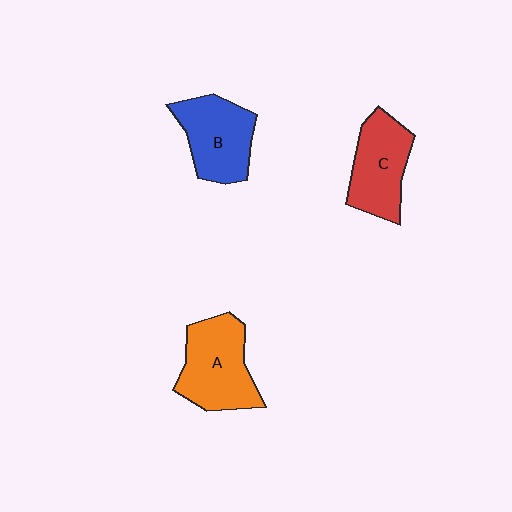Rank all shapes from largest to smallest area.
From largest to smallest: A (orange), B (blue), C (red).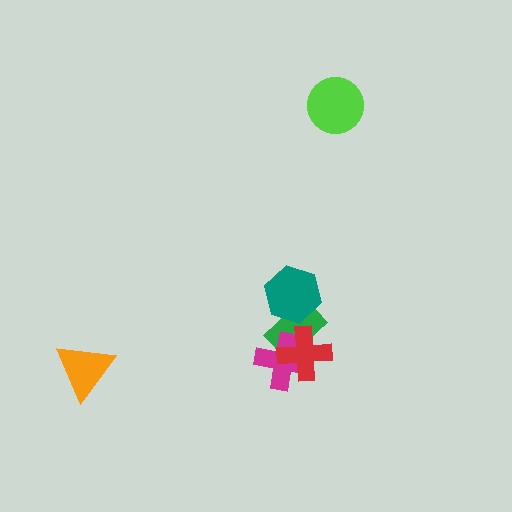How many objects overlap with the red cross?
2 objects overlap with the red cross.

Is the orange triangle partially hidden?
No, no other shape covers it.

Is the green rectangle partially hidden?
Yes, it is partially covered by another shape.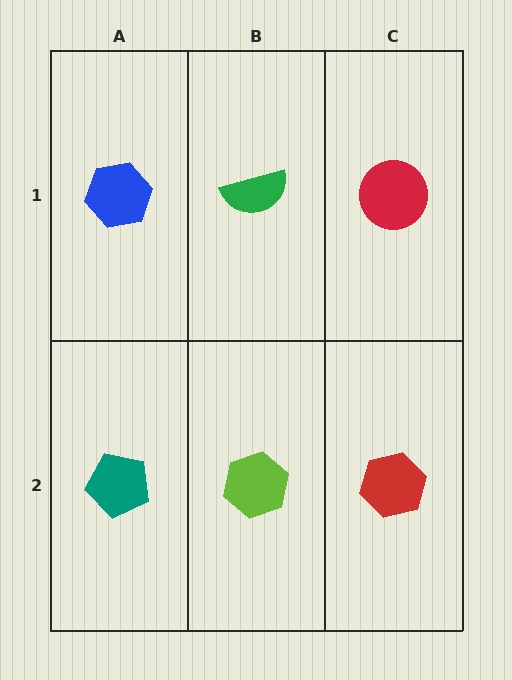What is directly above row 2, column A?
A blue hexagon.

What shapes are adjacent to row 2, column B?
A green semicircle (row 1, column B), a teal pentagon (row 2, column A), a red hexagon (row 2, column C).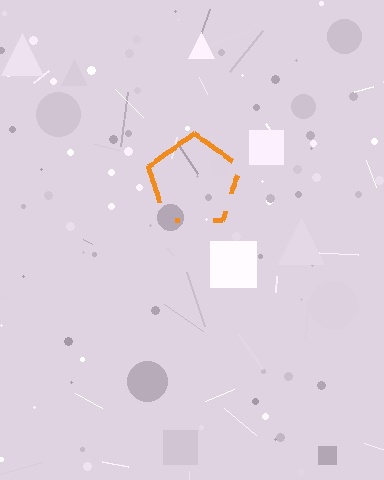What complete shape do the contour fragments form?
The contour fragments form a pentagon.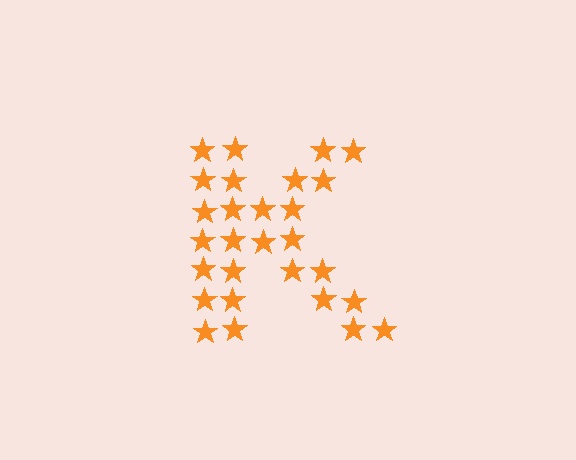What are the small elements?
The small elements are stars.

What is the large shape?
The large shape is the letter K.